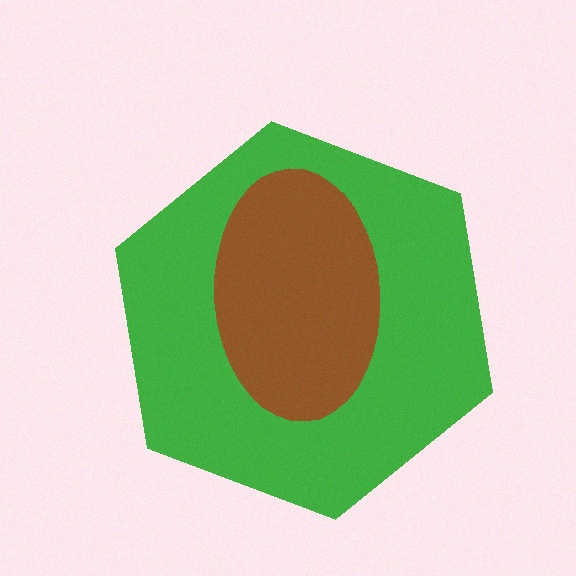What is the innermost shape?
The brown ellipse.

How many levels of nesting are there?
2.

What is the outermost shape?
The green hexagon.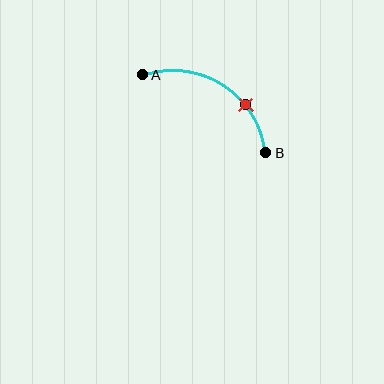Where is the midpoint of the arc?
The arc midpoint is the point on the curve farthest from the straight line joining A and B. It sits above that line.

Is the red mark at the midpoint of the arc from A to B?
No. The red mark lies on the arc but is closer to endpoint B. The arc midpoint would be at the point on the curve equidistant along the arc from both A and B.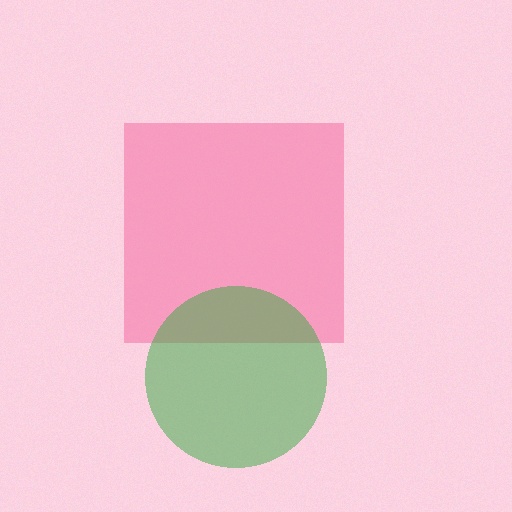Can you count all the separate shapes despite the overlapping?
Yes, there are 2 separate shapes.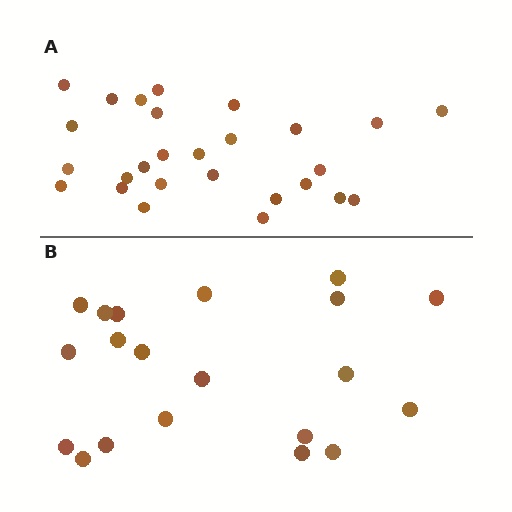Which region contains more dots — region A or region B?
Region A (the top region) has more dots.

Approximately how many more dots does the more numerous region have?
Region A has roughly 8 or so more dots than region B.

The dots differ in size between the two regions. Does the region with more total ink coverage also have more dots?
No. Region B has more total ink coverage because its dots are larger, but region A actually contains more individual dots. Total area can be misleading — the number of items is what matters here.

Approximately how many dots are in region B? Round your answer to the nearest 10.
About 20 dots.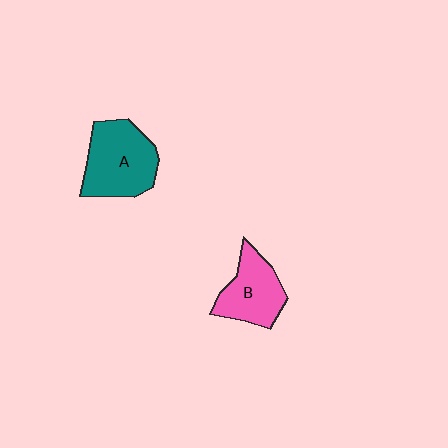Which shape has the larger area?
Shape A (teal).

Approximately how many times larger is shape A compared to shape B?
Approximately 1.3 times.